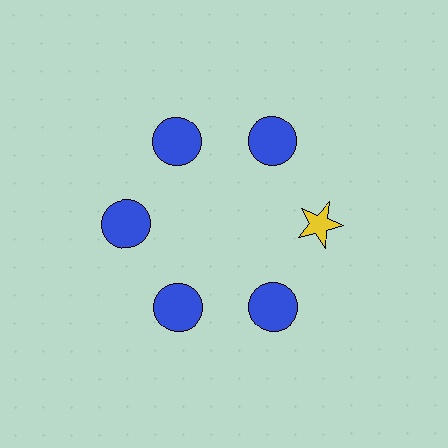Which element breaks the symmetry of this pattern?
The yellow star at roughly the 3 o'clock position breaks the symmetry. All other shapes are blue circles.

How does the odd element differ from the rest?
It differs in both color (yellow instead of blue) and shape (star instead of circle).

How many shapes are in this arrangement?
There are 6 shapes arranged in a ring pattern.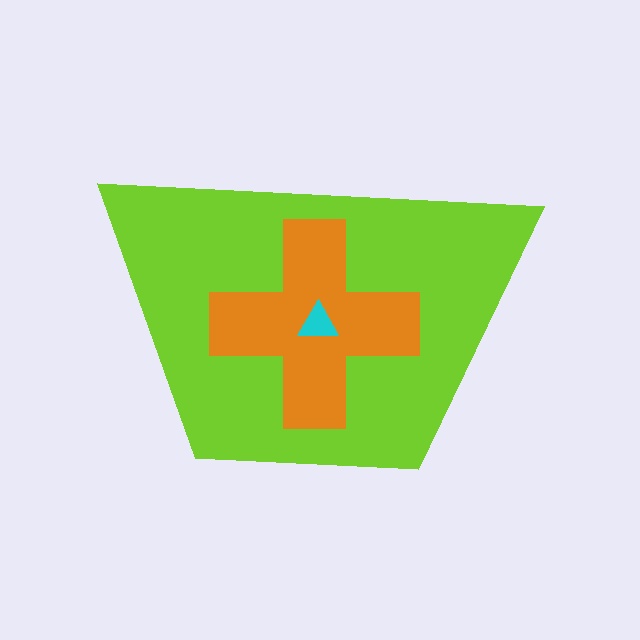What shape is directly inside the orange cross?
The cyan triangle.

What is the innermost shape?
The cyan triangle.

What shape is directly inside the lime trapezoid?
The orange cross.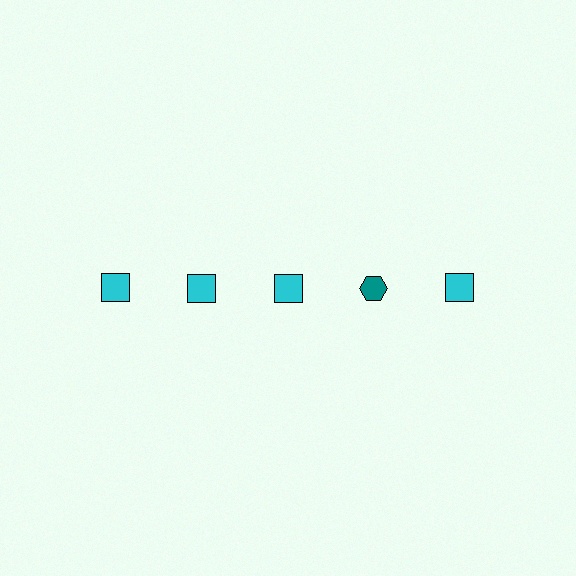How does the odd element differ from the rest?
It differs in both color (teal instead of cyan) and shape (hexagon instead of square).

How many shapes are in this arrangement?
There are 5 shapes arranged in a grid pattern.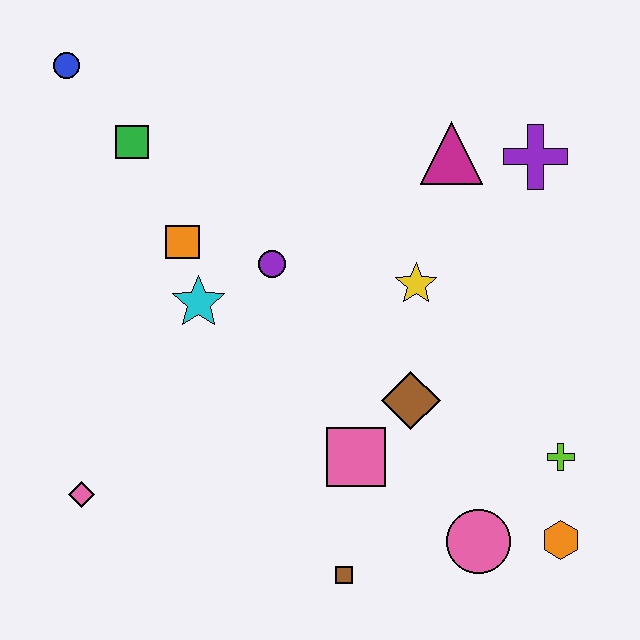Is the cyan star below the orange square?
Yes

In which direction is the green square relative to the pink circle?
The green square is above the pink circle.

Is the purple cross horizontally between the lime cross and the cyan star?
Yes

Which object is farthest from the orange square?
The orange hexagon is farthest from the orange square.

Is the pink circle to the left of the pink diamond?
No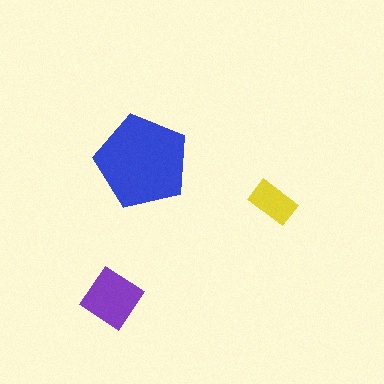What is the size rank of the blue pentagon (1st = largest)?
1st.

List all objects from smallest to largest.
The yellow rectangle, the purple diamond, the blue pentagon.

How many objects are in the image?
There are 3 objects in the image.